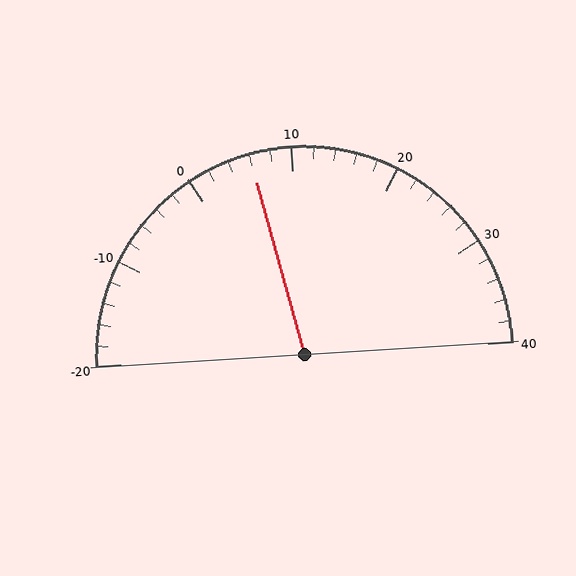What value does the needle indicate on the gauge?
The needle indicates approximately 6.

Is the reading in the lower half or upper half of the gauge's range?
The reading is in the lower half of the range (-20 to 40).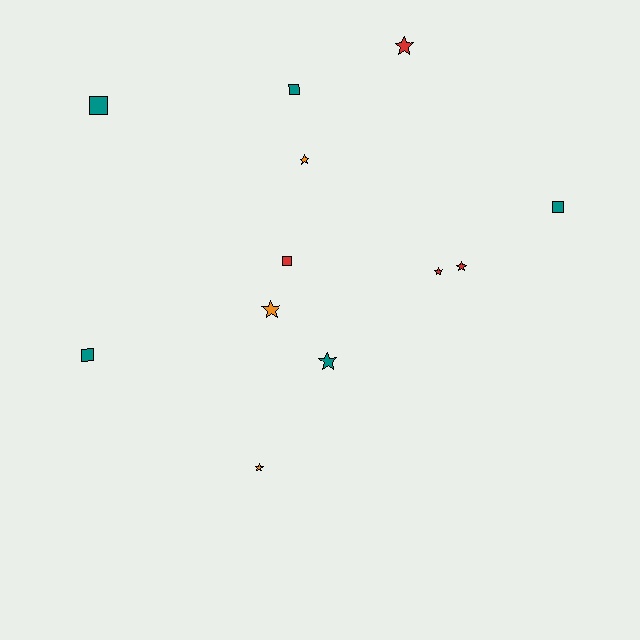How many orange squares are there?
There are no orange squares.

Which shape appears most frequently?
Star, with 7 objects.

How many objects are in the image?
There are 12 objects.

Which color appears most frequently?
Teal, with 5 objects.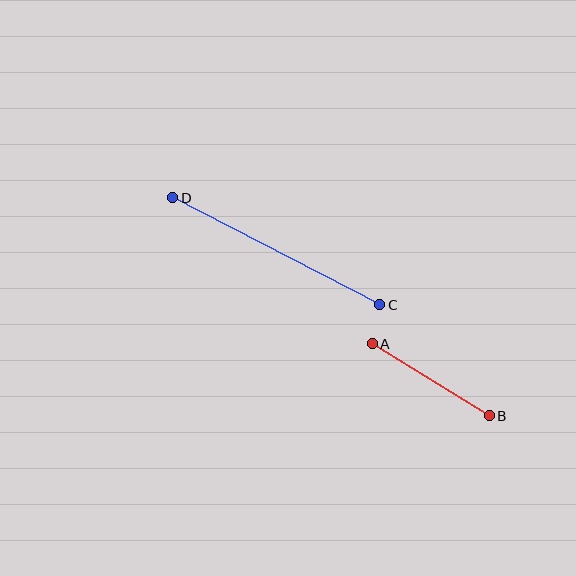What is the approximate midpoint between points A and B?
The midpoint is at approximately (431, 380) pixels.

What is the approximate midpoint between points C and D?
The midpoint is at approximately (276, 251) pixels.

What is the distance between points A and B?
The distance is approximately 137 pixels.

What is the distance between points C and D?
The distance is approximately 233 pixels.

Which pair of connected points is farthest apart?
Points C and D are farthest apart.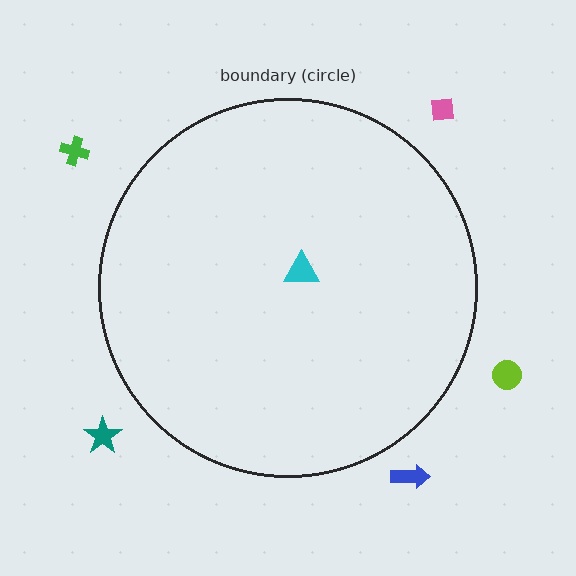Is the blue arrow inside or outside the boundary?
Outside.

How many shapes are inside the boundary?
1 inside, 5 outside.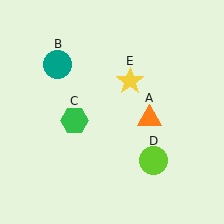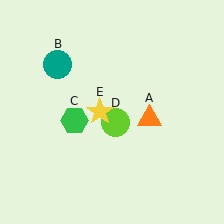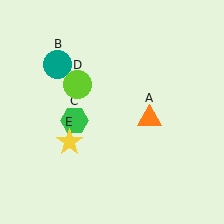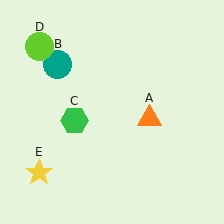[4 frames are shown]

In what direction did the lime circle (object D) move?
The lime circle (object D) moved up and to the left.